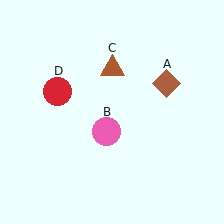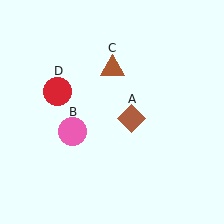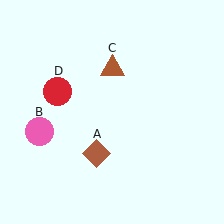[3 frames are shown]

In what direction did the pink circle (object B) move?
The pink circle (object B) moved left.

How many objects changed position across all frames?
2 objects changed position: brown diamond (object A), pink circle (object B).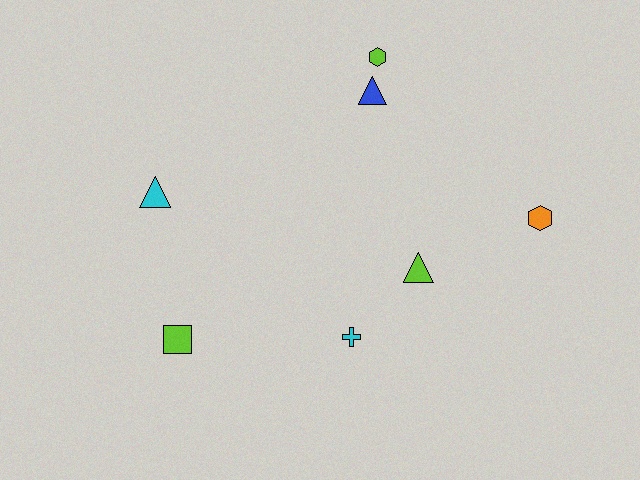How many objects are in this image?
There are 7 objects.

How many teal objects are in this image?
There are no teal objects.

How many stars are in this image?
There are no stars.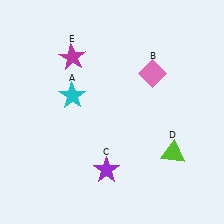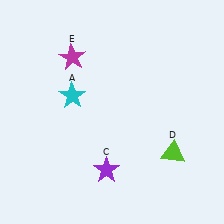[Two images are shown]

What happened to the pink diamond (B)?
The pink diamond (B) was removed in Image 2. It was in the top-right area of Image 1.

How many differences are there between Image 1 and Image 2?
There is 1 difference between the two images.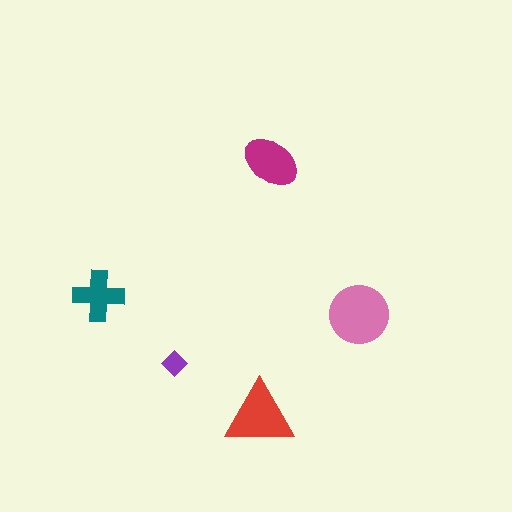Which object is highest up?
The magenta ellipse is topmost.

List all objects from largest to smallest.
The pink circle, the red triangle, the magenta ellipse, the teal cross, the purple diamond.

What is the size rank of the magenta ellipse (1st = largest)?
3rd.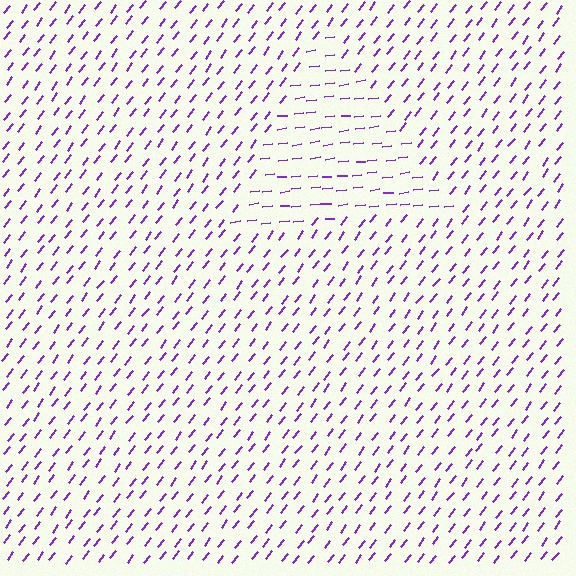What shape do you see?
I see a triangle.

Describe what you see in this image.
The image is filled with small purple line segments. A triangle region in the image has lines oriented differently from the surrounding lines, creating a visible texture boundary.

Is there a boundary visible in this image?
Yes, there is a texture boundary formed by a change in line orientation.